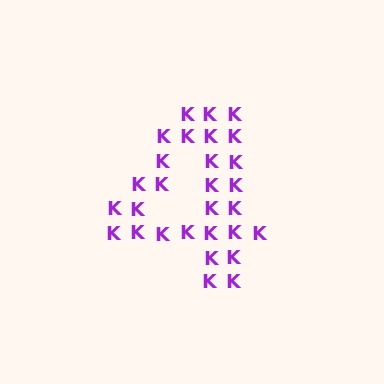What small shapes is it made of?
It is made of small letter K's.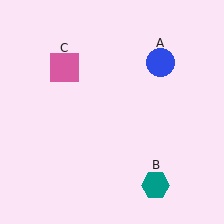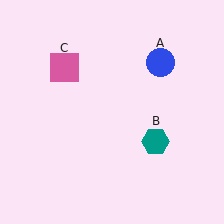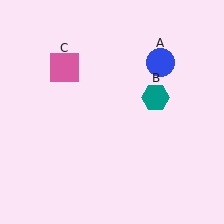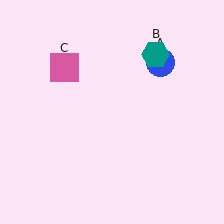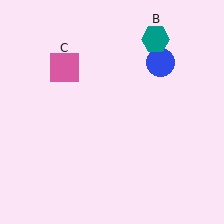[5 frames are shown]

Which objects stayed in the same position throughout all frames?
Blue circle (object A) and pink square (object C) remained stationary.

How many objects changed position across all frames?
1 object changed position: teal hexagon (object B).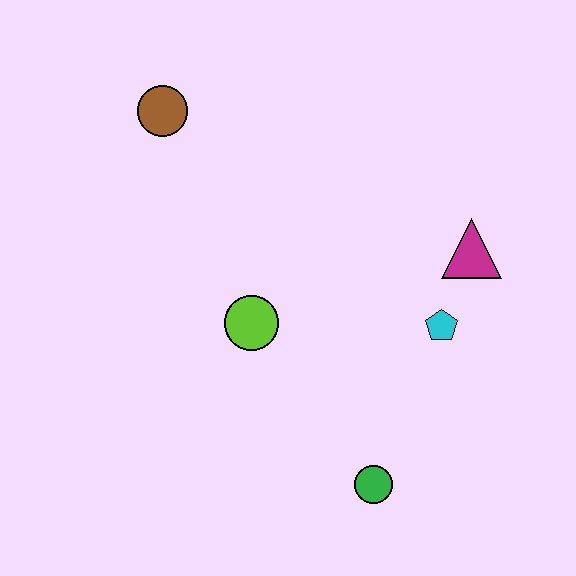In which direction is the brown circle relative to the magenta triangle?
The brown circle is to the left of the magenta triangle.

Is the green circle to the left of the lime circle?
No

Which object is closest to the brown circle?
The lime circle is closest to the brown circle.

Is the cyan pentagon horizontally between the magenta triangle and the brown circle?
Yes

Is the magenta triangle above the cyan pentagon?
Yes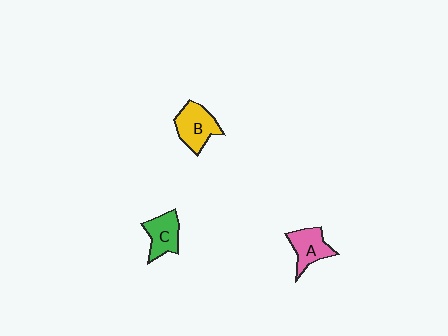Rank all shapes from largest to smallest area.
From largest to smallest: B (yellow), A (pink), C (green).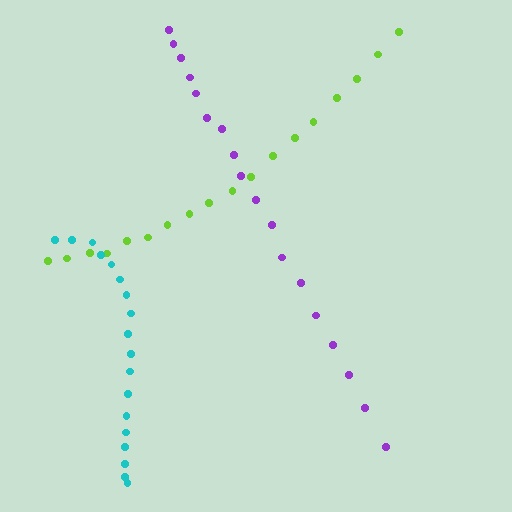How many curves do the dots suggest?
There are 3 distinct paths.